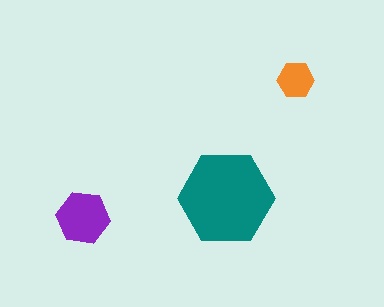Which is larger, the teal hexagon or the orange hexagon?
The teal one.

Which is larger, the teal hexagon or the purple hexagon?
The teal one.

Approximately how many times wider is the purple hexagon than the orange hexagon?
About 1.5 times wider.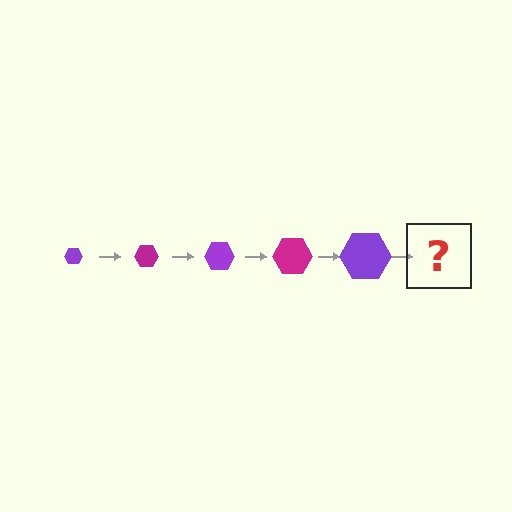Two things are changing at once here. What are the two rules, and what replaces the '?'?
The two rules are that the hexagon grows larger each step and the color cycles through purple and magenta. The '?' should be a magenta hexagon, larger than the previous one.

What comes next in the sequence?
The next element should be a magenta hexagon, larger than the previous one.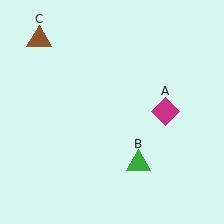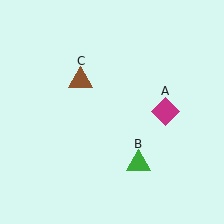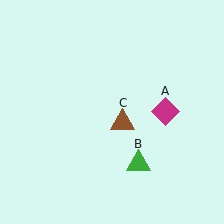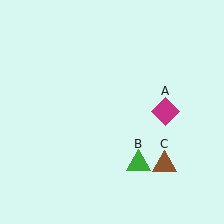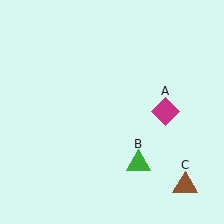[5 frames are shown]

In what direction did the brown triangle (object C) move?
The brown triangle (object C) moved down and to the right.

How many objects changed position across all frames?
1 object changed position: brown triangle (object C).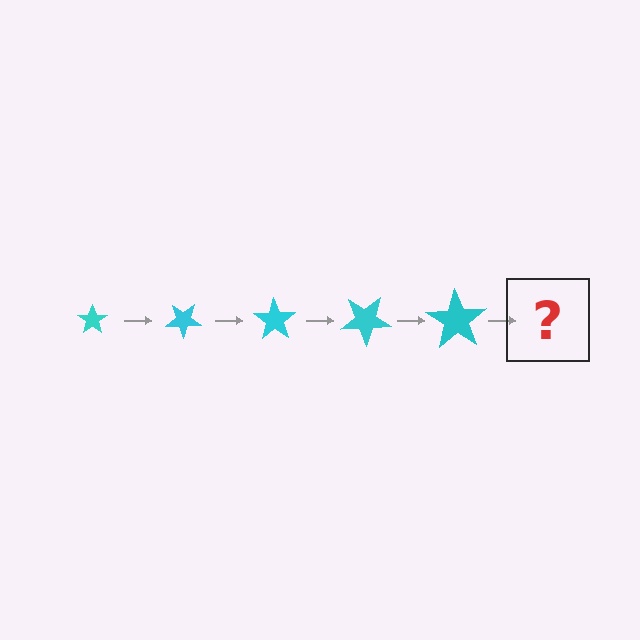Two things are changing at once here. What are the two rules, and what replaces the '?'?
The two rules are that the star grows larger each step and it rotates 35 degrees each step. The '?' should be a star, larger than the previous one and rotated 175 degrees from the start.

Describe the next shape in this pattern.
It should be a star, larger than the previous one and rotated 175 degrees from the start.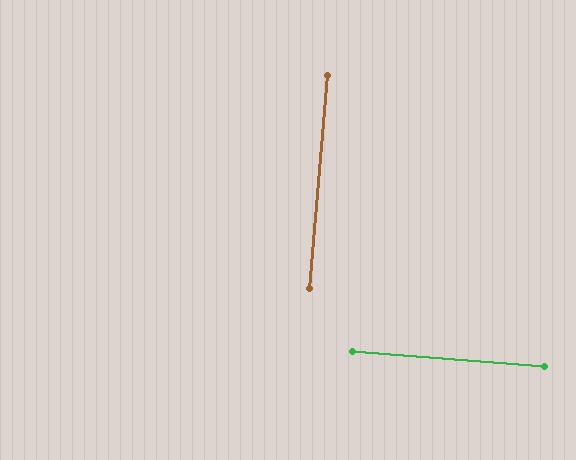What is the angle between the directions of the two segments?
Approximately 90 degrees.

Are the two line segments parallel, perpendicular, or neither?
Perpendicular — they meet at approximately 90°.